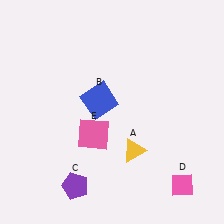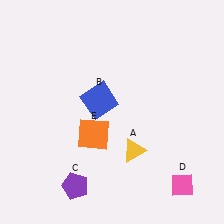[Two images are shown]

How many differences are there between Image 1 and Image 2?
There is 1 difference between the two images.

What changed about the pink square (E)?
In Image 1, E is pink. In Image 2, it changed to orange.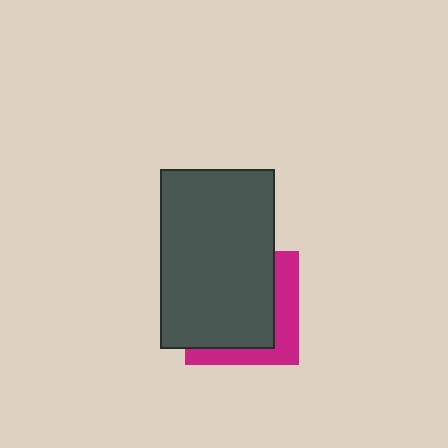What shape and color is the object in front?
The object in front is a dark gray rectangle.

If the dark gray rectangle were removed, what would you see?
You would see the complete magenta square.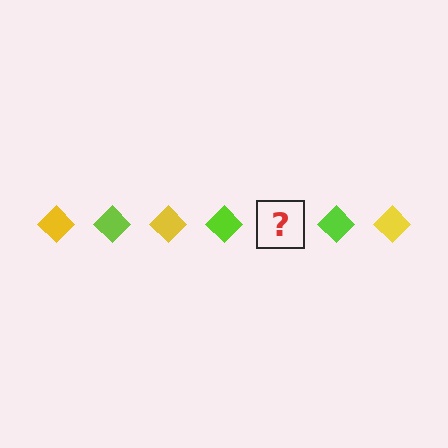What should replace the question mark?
The question mark should be replaced with a yellow diamond.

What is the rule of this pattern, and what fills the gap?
The rule is that the pattern cycles through yellow, lime diamonds. The gap should be filled with a yellow diamond.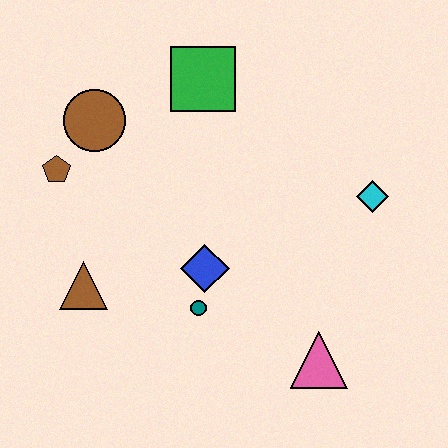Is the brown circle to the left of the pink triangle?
Yes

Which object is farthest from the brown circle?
The pink triangle is farthest from the brown circle.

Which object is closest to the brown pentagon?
The brown circle is closest to the brown pentagon.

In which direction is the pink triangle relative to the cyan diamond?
The pink triangle is below the cyan diamond.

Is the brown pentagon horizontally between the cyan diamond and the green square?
No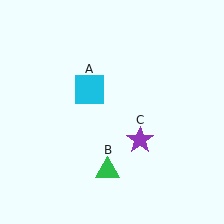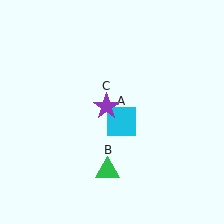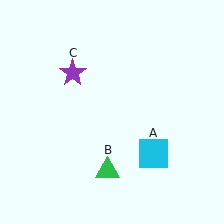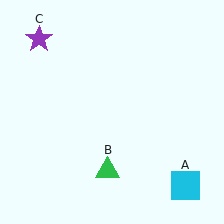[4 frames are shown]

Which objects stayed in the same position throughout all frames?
Green triangle (object B) remained stationary.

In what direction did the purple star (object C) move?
The purple star (object C) moved up and to the left.